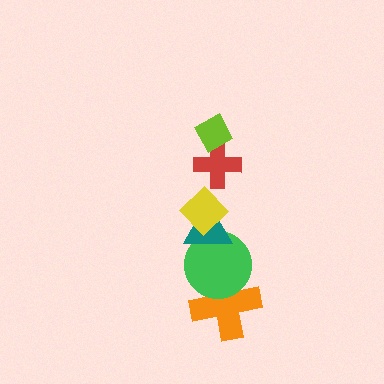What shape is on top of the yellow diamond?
The red cross is on top of the yellow diamond.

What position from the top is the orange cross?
The orange cross is 6th from the top.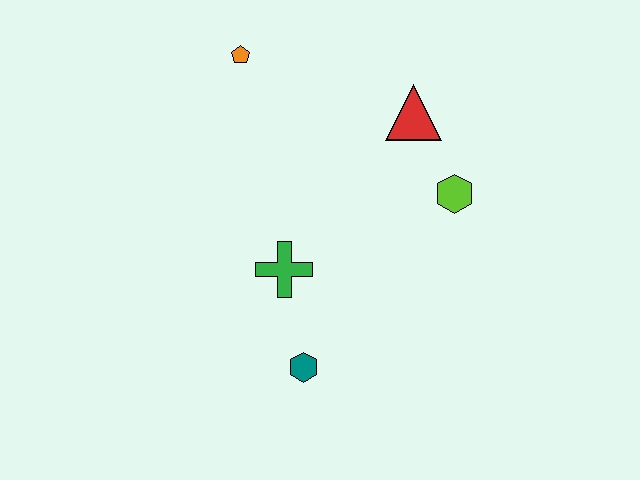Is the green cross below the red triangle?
Yes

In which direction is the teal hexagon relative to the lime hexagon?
The teal hexagon is below the lime hexagon.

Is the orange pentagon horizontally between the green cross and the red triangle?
No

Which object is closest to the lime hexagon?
The red triangle is closest to the lime hexagon.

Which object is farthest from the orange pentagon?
The teal hexagon is farthest from the orange pentagon.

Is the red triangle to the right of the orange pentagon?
Yes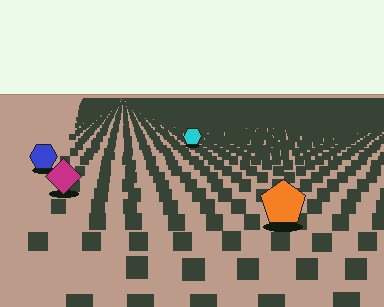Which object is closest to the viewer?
The orange pentagon is closest. The texture marks near it are larger and more spread out.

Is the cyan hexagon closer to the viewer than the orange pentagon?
No. The orange pentagon is closer — you can tell from the texture gradient: the ground texture is coarser near it.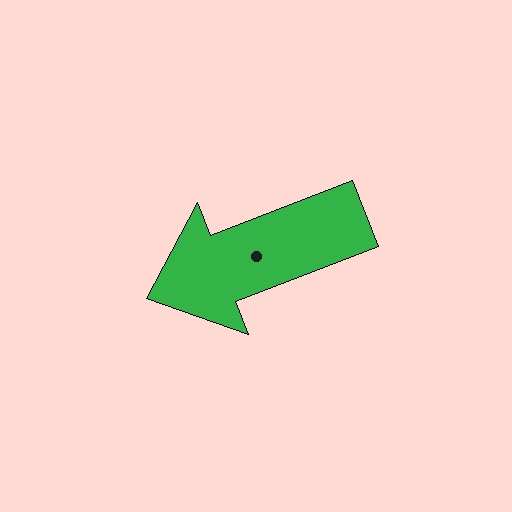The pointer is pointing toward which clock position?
Roughly 8 o'clock.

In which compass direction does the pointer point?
West.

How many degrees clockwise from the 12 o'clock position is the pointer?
Approximately 249 degrees.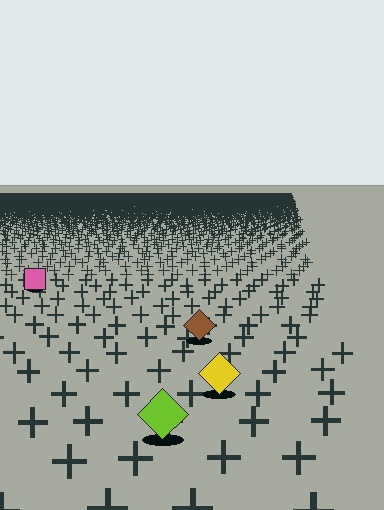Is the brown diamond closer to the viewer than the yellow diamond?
No. The yellow diamond is closer — you can tell from the texture gradient: the ground texture is coarser near it.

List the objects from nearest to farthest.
From nearest to farthest: the lime diamond, the yellow diamond, the brown diamond, the pink square.